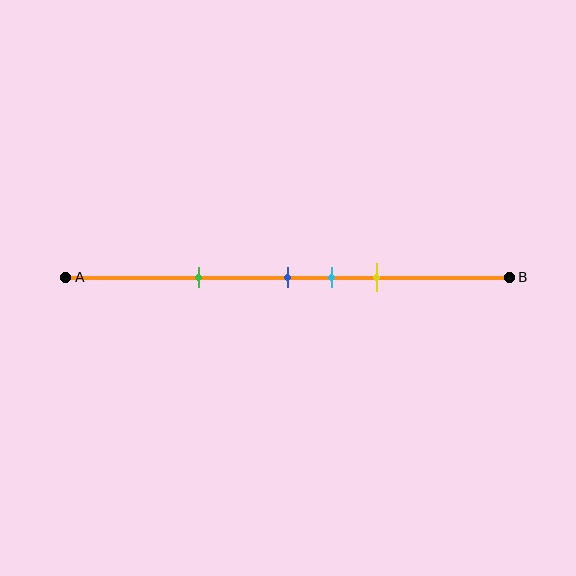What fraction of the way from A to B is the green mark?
The green mark is approximately 30% (0.3) of the way from A to B.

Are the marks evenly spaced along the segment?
No, the marks are not evenly spaced.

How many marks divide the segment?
There are 4 marks dividing the segment.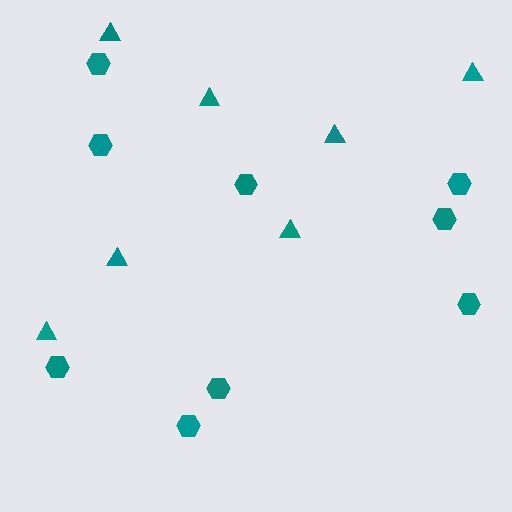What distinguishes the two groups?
There are 2 groups: one group of triangles (7) and one group of hexagons (9).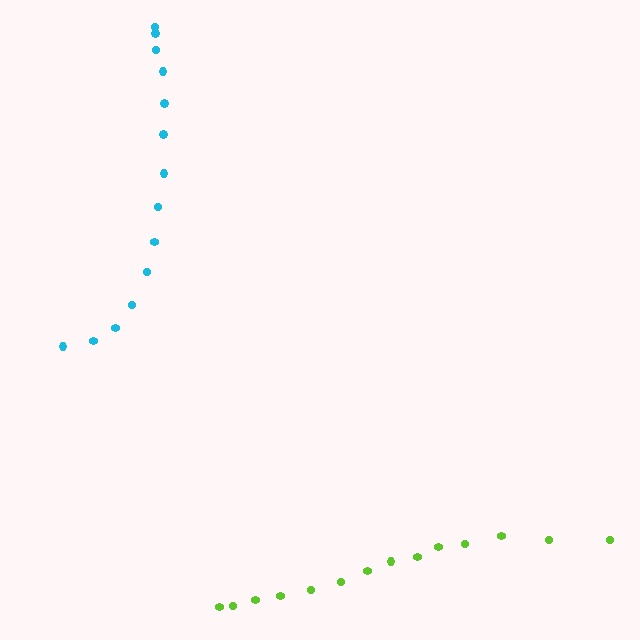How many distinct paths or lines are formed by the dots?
There are 2 distinct paths.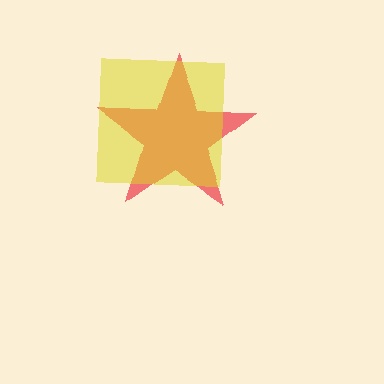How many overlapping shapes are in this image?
There are 2 overlapping shapes in the image.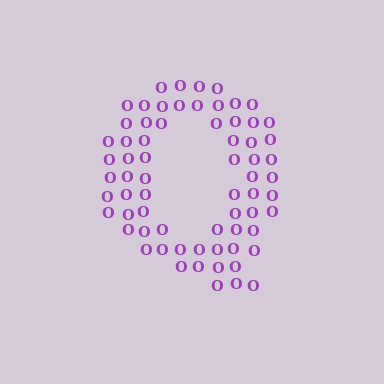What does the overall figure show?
The overall figure shows the letter Q.